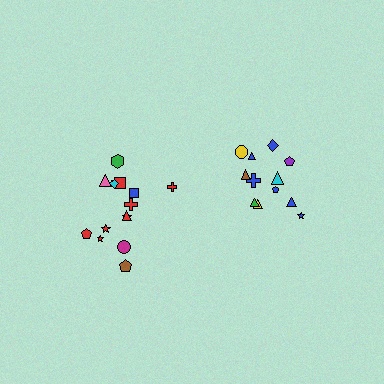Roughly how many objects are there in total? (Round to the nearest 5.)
Roughly 25 objects in total.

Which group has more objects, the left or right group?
The left group.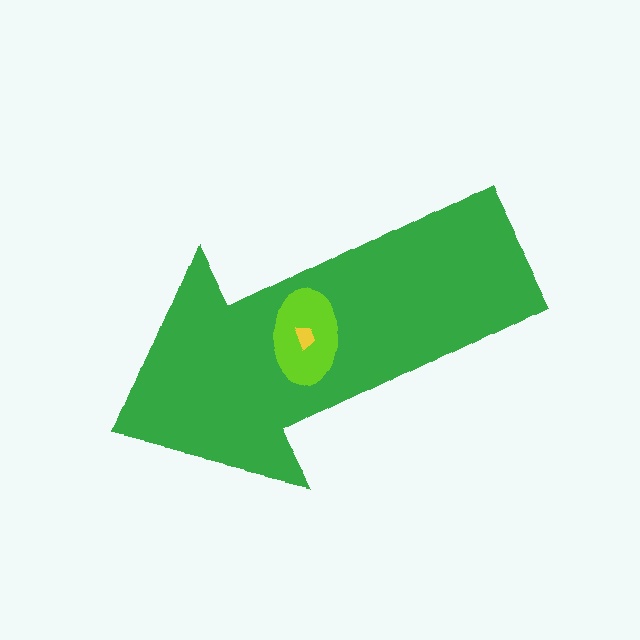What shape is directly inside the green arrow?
The lime ellipse.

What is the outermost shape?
The green arrow.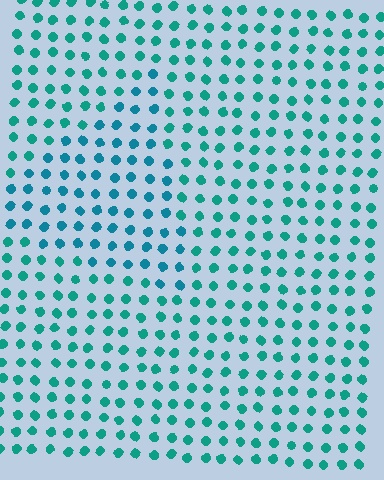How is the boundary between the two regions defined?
The boundary is defined purely by a slight shift in hue (about 21 degrees). Spacing, size, and orientation are identical on both sides.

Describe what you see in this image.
The image is filled with small teal elements in a uniform arrangement. A triangle-shaped region is visible where the elements are tinted to a slightly different hue, forming a subtle color boundary.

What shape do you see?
I see a triangle.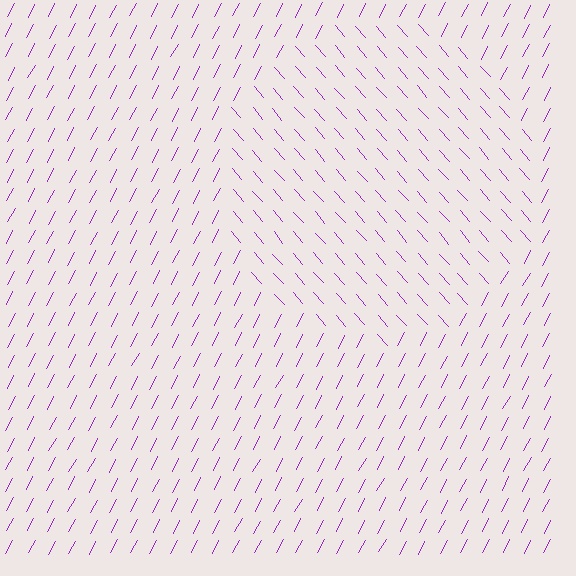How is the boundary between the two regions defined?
The boundary is defined purely by a change in line orientation (approximately 69 degrees difference). All lines are the same color and thickness.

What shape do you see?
I see a circle.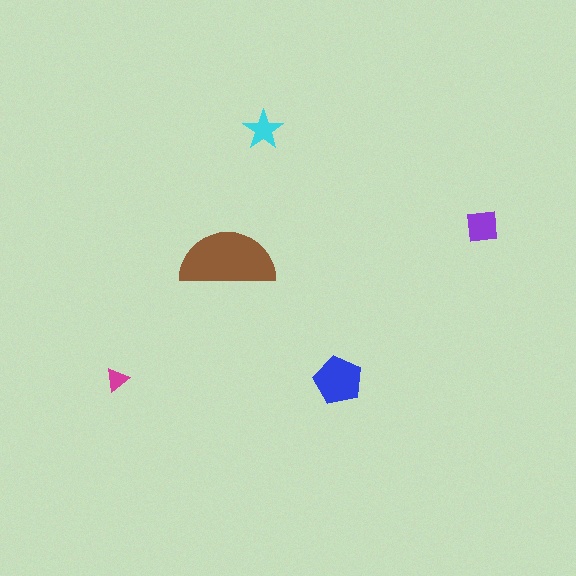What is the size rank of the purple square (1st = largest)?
3rd.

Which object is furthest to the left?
The magenta triangle is leftmost.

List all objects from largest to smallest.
The brown semicircle, the blue pentagon, the purple square, the cyan star, the magenta triangle.